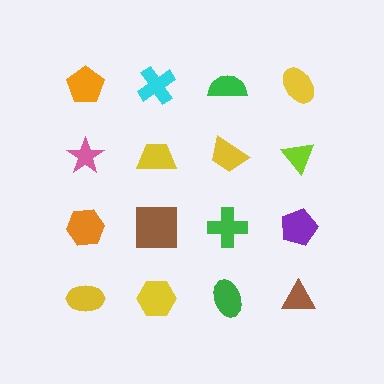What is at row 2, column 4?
A lime triangle.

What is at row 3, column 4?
A purple pentagon.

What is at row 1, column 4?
A yellow ellipse.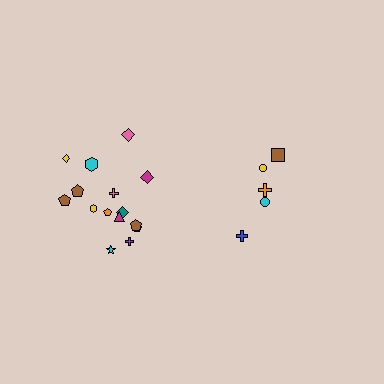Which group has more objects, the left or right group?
The left group.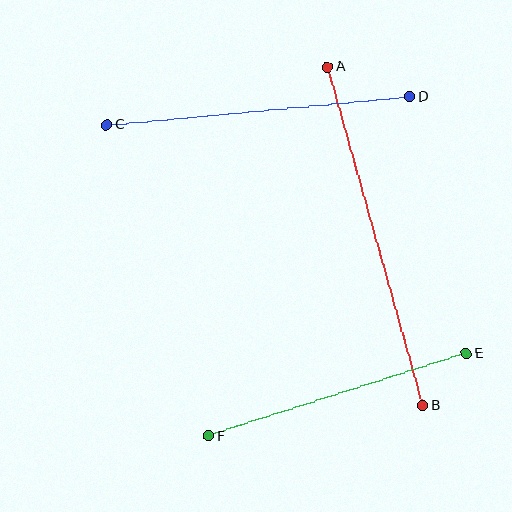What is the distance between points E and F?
The distance is approximately 270 pixels.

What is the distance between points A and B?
The distance is approximately 352 pixels.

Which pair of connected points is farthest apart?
Points A and B are farthest apart.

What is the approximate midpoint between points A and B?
The midpoint is at approximately (375, 236) pixels.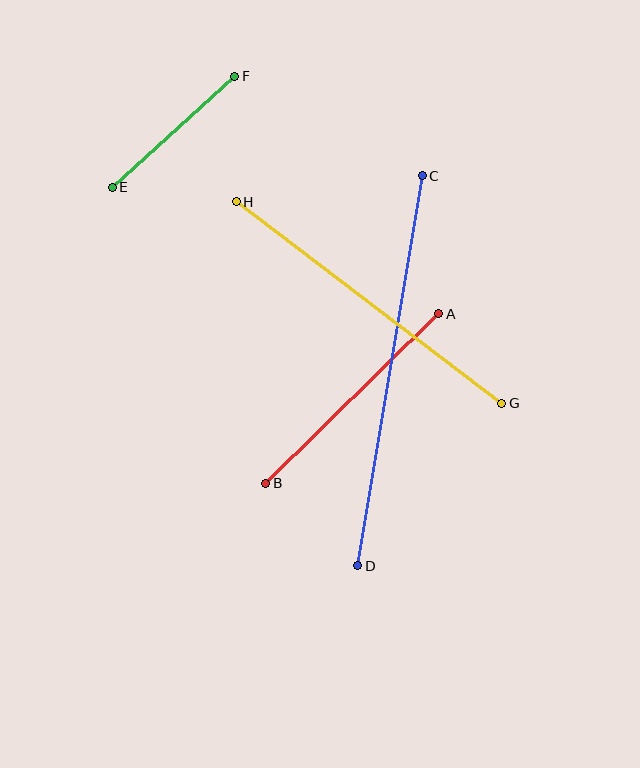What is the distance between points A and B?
The distance is approximately 242 pixels.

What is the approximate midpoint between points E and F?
The midpoint is at approximately (173, 132) pixels.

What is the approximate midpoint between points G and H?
The midpoint is at approximately (369, 303) pixels.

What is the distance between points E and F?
The distance is approximately 165 pixels.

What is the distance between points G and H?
The distance is approximately 334 pixels.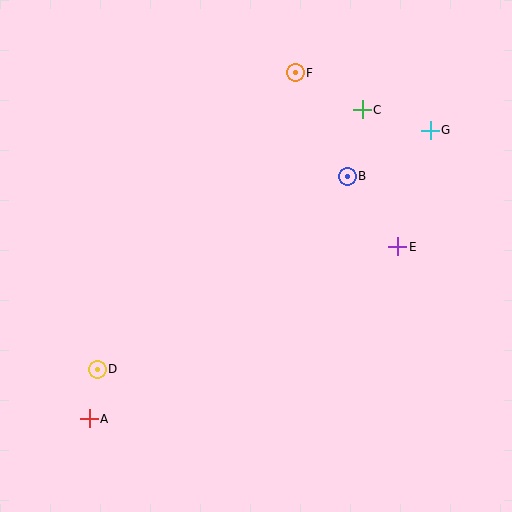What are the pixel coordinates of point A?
Point A is at (89, 419).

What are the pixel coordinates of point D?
Point D is at (97, 369).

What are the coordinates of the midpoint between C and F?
The midpoint between C and F is at (329, 91).